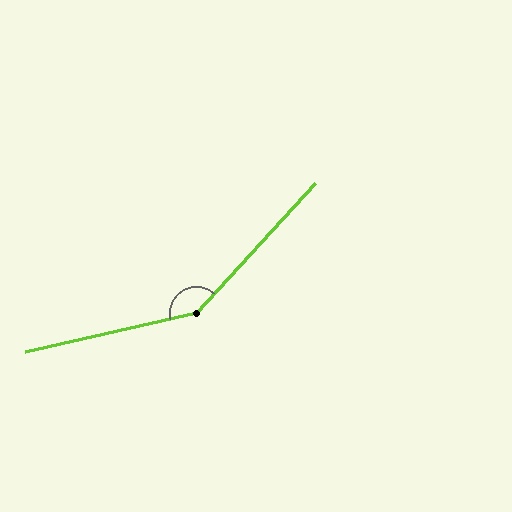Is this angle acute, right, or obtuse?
It is obtuse.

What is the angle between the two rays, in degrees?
Approximately 145 degrees.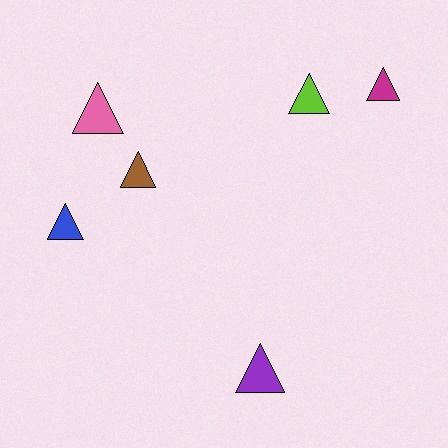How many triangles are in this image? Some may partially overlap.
There are 6 triangles.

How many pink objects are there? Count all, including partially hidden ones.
There is 1 pink object.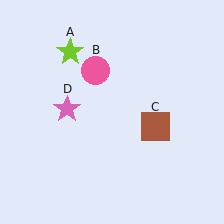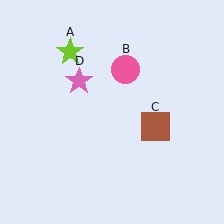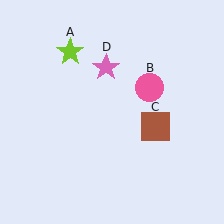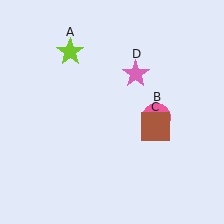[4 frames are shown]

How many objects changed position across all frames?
2 objects changed position: pink circle (object B), pink star (object D).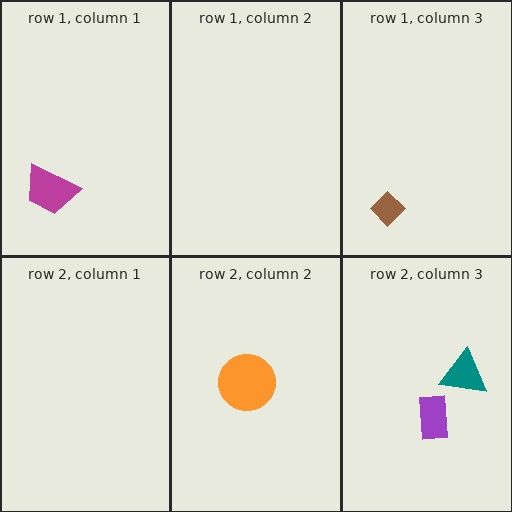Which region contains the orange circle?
The row 2, column 2 region.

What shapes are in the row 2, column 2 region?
The orange circle.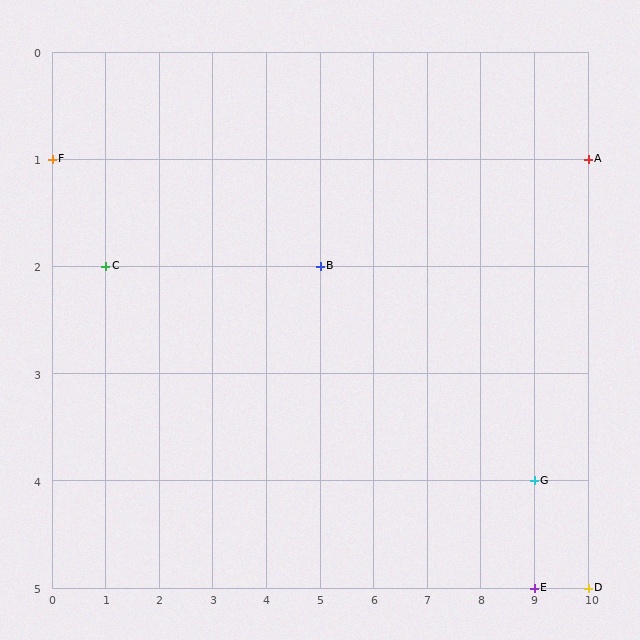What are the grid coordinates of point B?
Point B is at grid coordinates (5, 2).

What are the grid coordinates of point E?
Point E is at grid coordinates (9, 5).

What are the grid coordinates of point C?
Point C is at grid coordinates (1, 2).